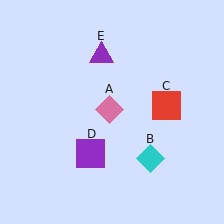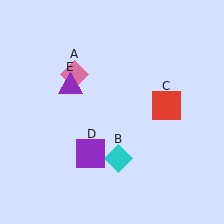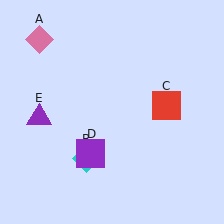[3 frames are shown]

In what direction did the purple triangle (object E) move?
The purple triangle (object E) moved down and to the left.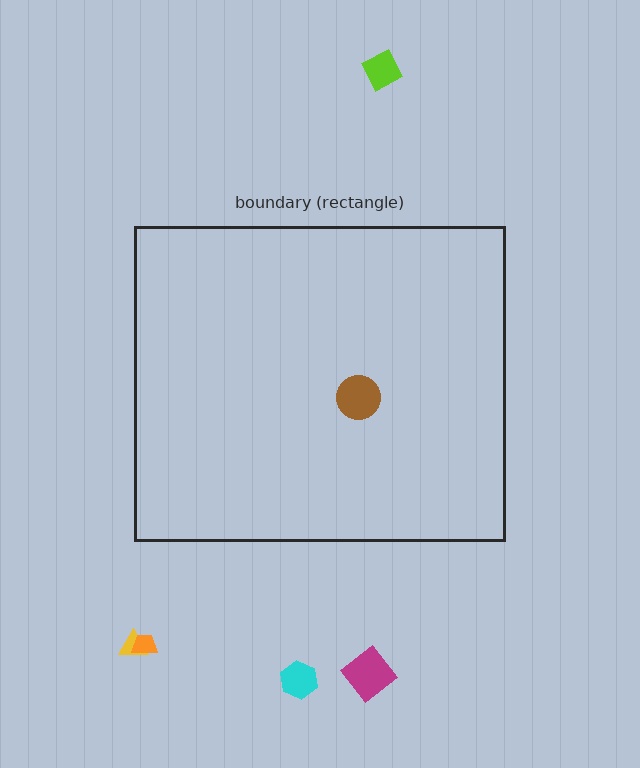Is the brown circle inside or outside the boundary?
Inside.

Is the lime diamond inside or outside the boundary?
Outside.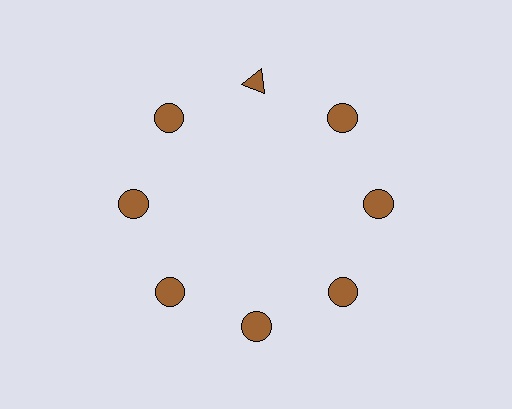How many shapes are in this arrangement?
There are 8 shapes arranged in a ring pattern.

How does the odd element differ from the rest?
It has a different shape: triangle instead of circle.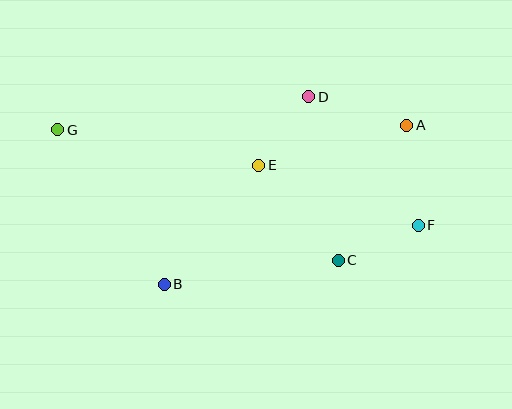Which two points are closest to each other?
Points D and E are closest to each other.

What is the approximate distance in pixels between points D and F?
The distance between D and F is approximately 169 pixels.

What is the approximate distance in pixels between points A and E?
The distance between A and E is approximately 153 pixels.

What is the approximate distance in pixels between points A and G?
The distance between A and G is approximately 349 pixels.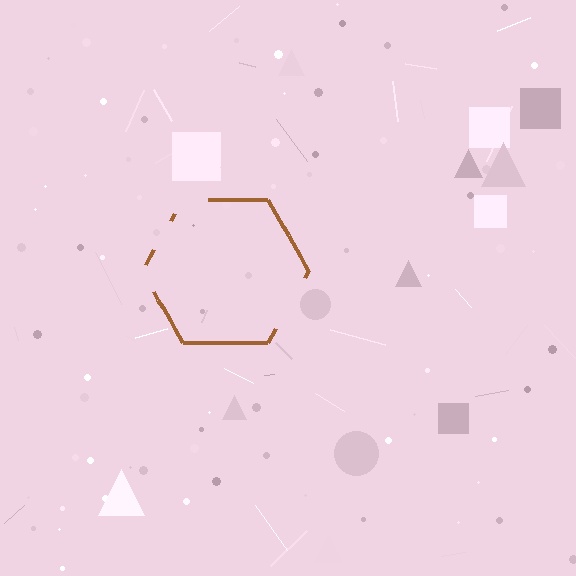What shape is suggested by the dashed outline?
The dashed outline suggests a hexagon.